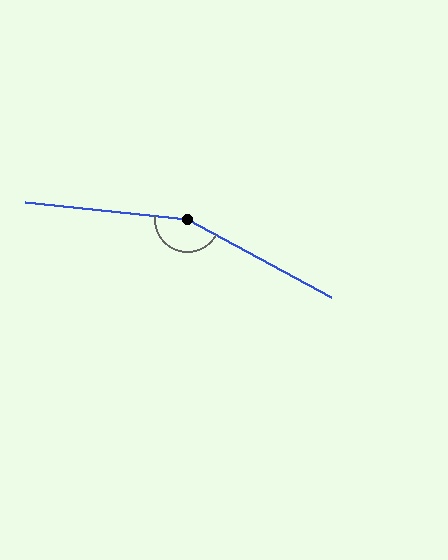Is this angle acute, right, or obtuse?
It is obtuse.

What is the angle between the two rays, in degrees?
Approximately 158 degrees.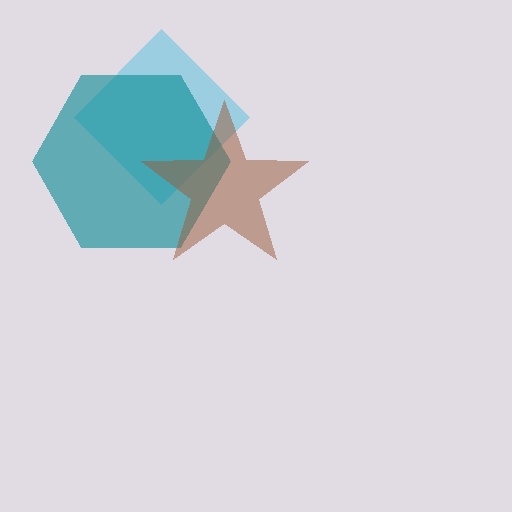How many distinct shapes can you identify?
There are 3 distinct shapes: a cyan diamond, a teal hexagon, a brown star.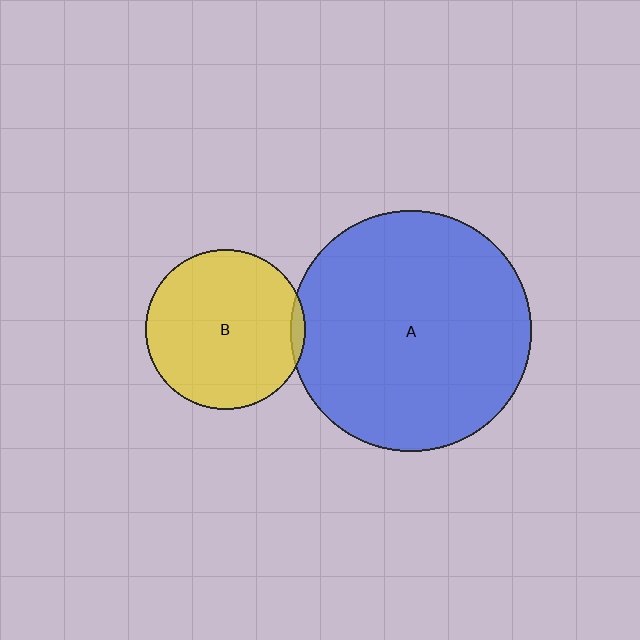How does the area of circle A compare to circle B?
Approximately 2.3 times.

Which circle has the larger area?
Circle A (blue).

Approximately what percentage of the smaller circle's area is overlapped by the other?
Approximately 5%.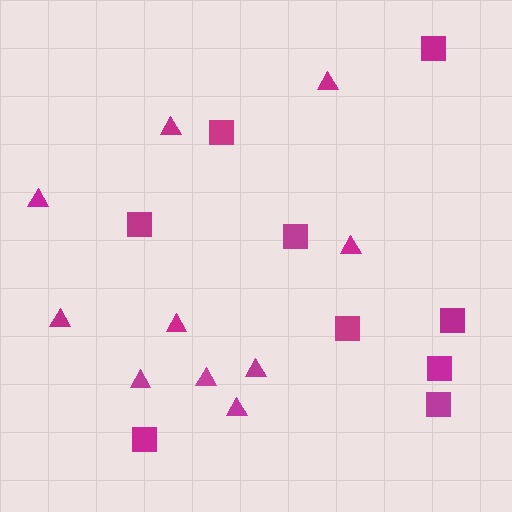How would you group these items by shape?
There are 2 groups: one group of squares (9) and one group of triangles (10).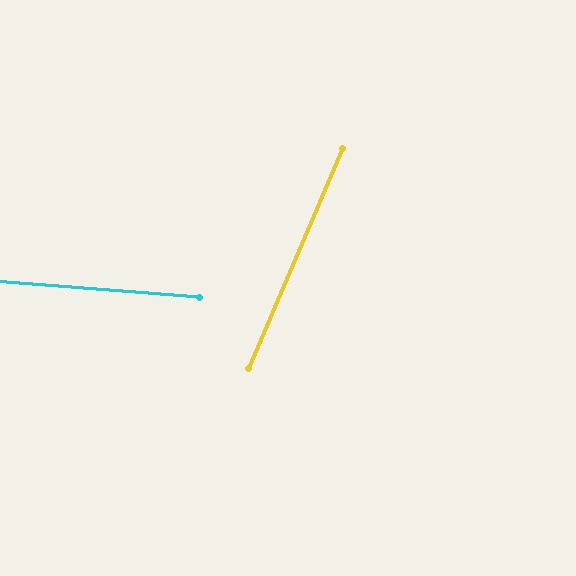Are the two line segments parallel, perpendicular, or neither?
Neither parallel nor perpendicular — they differ by about 71°.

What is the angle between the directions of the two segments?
Approximately 71 degrees.